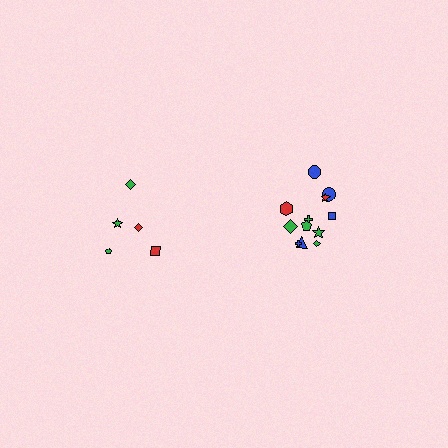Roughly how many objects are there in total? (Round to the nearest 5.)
Roughly 15 objects in total.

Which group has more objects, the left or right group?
The right group.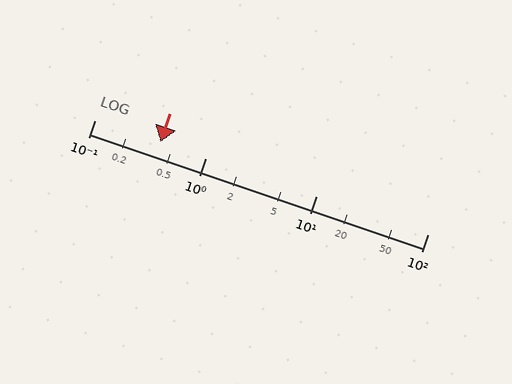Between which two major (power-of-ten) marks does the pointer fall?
The pointer is between 0.1 and 1.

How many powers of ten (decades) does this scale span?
The scale spans 3 decades, from 0.1 to 100.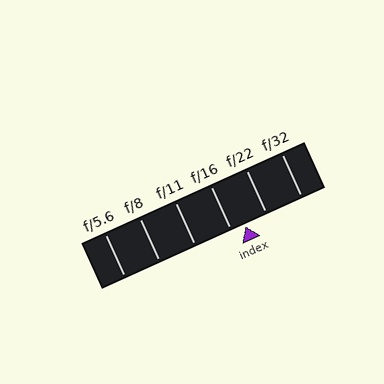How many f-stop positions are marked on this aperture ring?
There are 6 f-stop positions marked.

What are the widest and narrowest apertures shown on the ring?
The widest aperture shown is f/5.6 and the narrowest is f/32.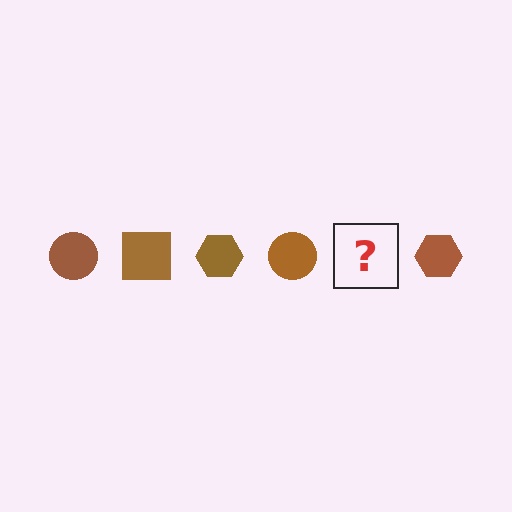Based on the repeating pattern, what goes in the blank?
The blank should be a brown square.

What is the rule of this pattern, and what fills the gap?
The rule is that the pattern cycles through circle, square, hexagon shapes in brown. The gap should be filled with a brown square.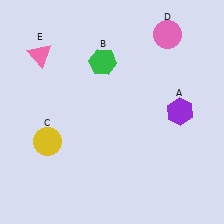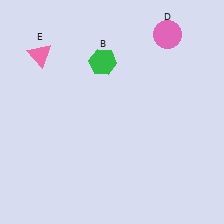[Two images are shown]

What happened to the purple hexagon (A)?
The purple hexagon (A) was removed in Image 2. It was in the top-right area of Image 1.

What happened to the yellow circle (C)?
The yellow circle (C) was removed in Image 2. It was in the bottom-left area of Image 1.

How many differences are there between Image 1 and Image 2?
There are 2 differences between the two images.